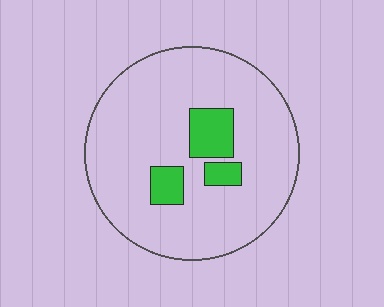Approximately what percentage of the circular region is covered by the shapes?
Approximately 10%.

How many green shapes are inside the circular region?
3.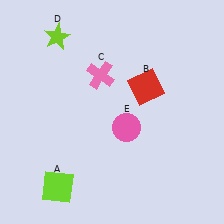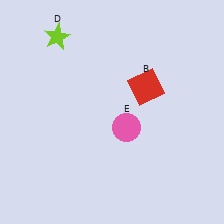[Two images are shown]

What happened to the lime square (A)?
The lime square (A) was removed in Image 2. It was in the bottom-left area of Image 1.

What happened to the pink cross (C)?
The pink cross (C) was removed in Image 2. It was in the top-left area of Image 1.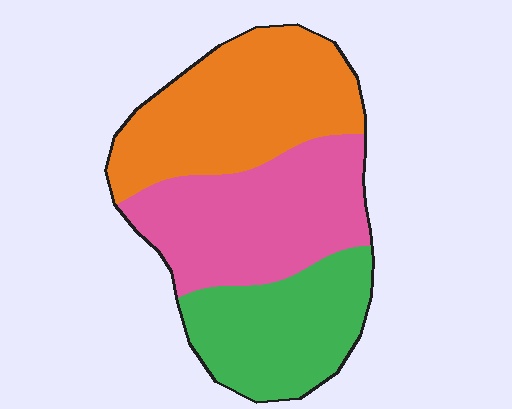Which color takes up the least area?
Green, at roughly 25%.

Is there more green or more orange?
Orange.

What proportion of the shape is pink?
Pink covers roughly 35% of the shape.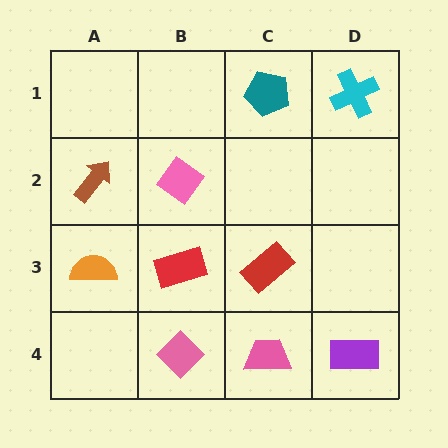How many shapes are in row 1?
2 shapes.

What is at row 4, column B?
A pink diamond.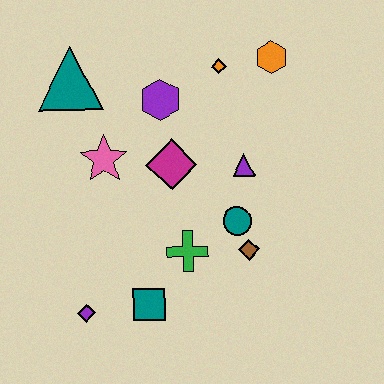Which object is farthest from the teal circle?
The teal triangle is farthest from the teal circle.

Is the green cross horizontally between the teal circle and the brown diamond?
No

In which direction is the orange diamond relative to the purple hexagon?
The orange diamond is to the right of the purple hexagon.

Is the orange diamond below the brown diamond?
No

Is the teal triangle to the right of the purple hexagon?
No